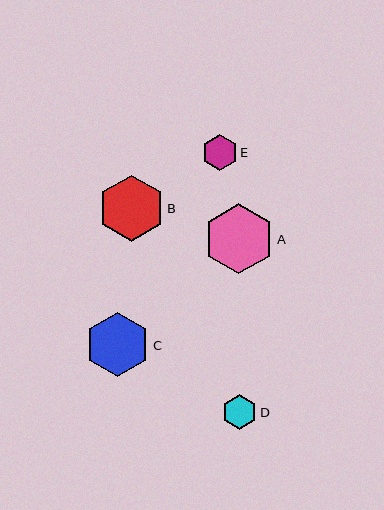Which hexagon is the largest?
Hexagon A is the largest with a size of approximately 70 pixels.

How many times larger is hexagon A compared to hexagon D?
Hexagon A is approximately 2.0 times the size of hexagon D.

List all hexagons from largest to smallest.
From largest to smallest: A, B, C, E, D.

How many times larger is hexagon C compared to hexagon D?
Hexagon C is approximately 1.8 times the size of hexagon D.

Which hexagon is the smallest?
Hexagon D is the smallest with a size of approximately 35 pixels.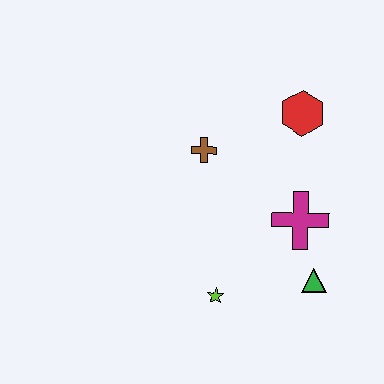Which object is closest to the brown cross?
The red hexagon is closest to the brown cross.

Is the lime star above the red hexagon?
No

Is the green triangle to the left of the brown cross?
No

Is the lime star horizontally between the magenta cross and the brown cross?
Yes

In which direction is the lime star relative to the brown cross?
The lime star is below the brown cross.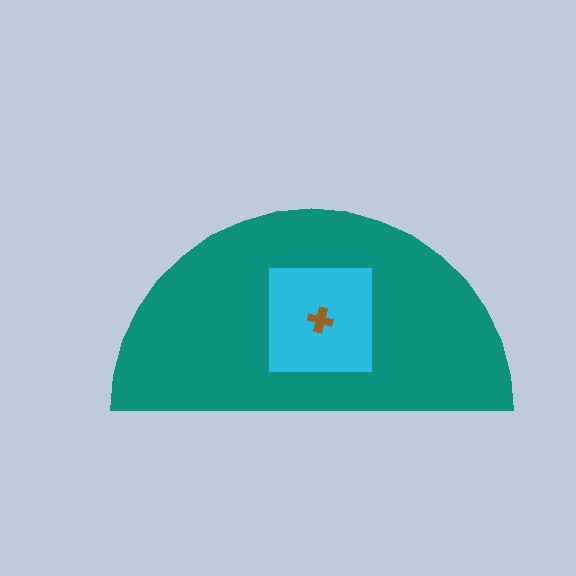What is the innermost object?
The brown cross.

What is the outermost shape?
The teal semicircle.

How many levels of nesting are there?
3.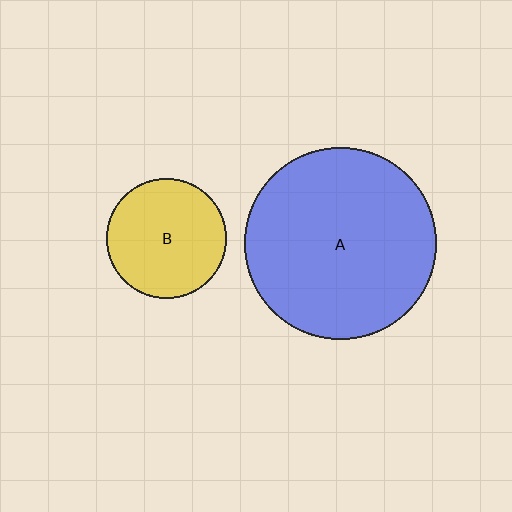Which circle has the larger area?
Circle A (blue).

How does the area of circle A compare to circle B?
Approximately 2.6 times.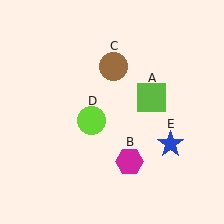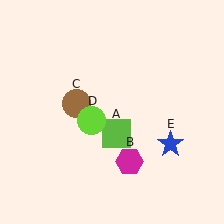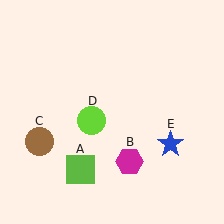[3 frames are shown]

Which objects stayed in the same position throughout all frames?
Magenta hexagon (object B) and lime circle (object D) and blue star (object E) remained stationary.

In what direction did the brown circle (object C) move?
The brown circle (object C) moved down and to the left.